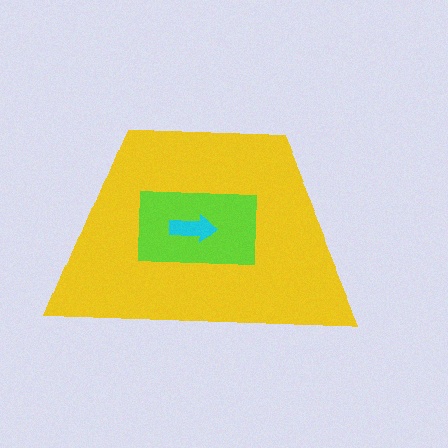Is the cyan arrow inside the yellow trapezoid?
Yes.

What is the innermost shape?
The cyan arrow.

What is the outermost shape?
The yellow trapezoid.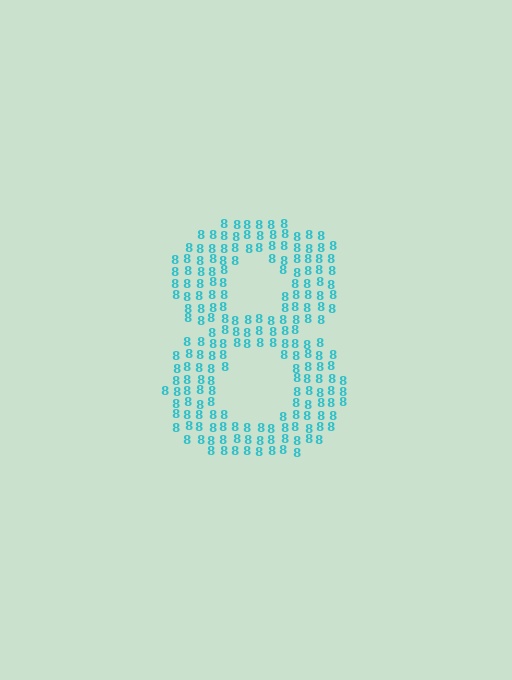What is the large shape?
The large shape is the digit 8.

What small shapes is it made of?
It is made of small digit 8's.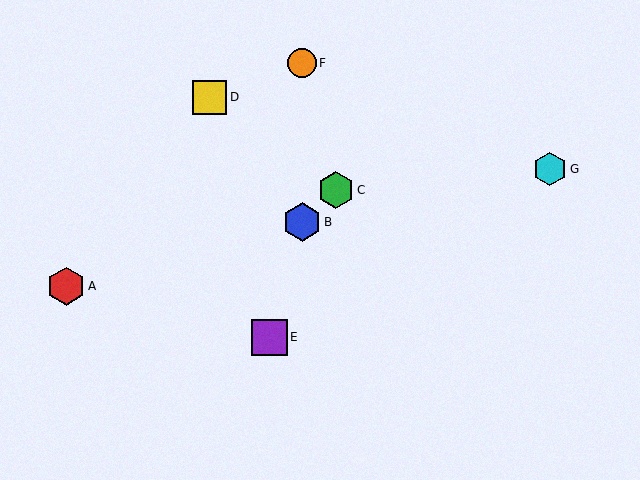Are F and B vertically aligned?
Yes, both are at x≈302.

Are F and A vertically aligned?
No, F is at x≈302 and A is at x≈66.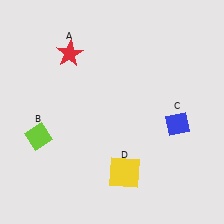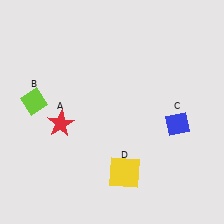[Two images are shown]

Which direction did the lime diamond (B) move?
The lime diamond (B) moved up.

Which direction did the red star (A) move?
The red star (A) moved down.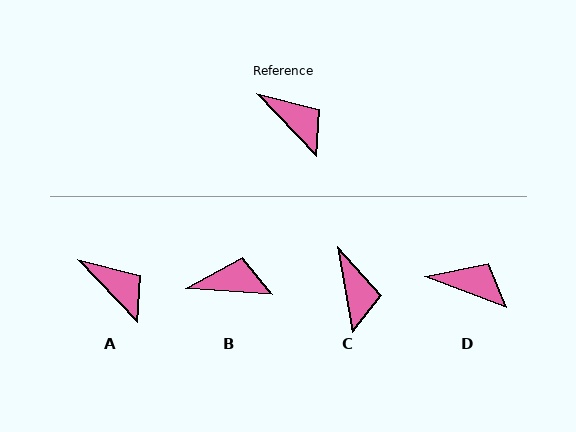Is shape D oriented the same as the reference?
No, it is off by about 26 degrees.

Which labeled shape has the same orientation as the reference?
A.